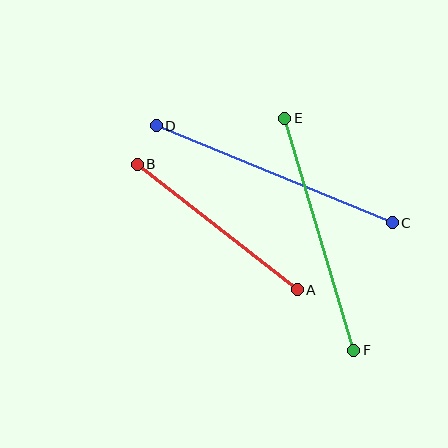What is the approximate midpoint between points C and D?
The midpoint is at approximately (274, 174) pixels.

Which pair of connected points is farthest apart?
Points C and D are farthest apart.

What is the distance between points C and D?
The distance is approximately 255 pixels.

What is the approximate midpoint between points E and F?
The midpoint is at approximately (319, 234) pixels.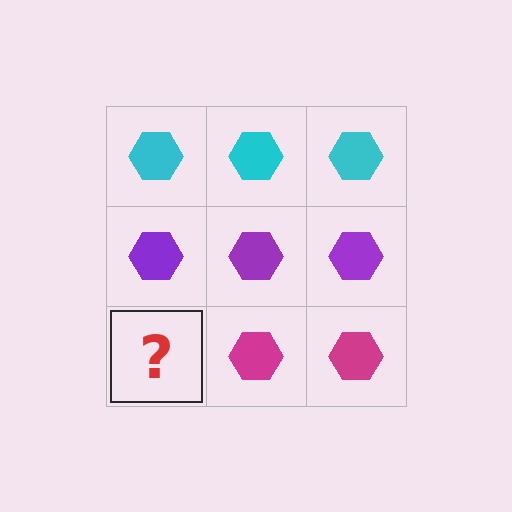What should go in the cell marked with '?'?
The missing cell should contain a magenta hexagon.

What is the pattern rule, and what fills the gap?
The rule is that each row has a consistent color. The gap should be filled with a magenta hexagon.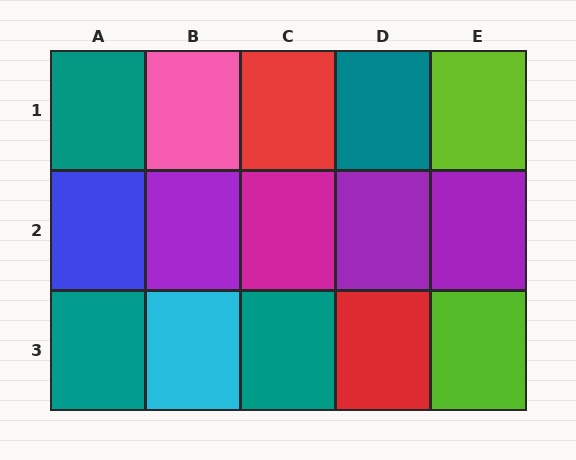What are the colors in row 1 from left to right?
Teal, pink, red, teal, lime.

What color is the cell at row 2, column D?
Purple.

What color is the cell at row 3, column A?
Teal.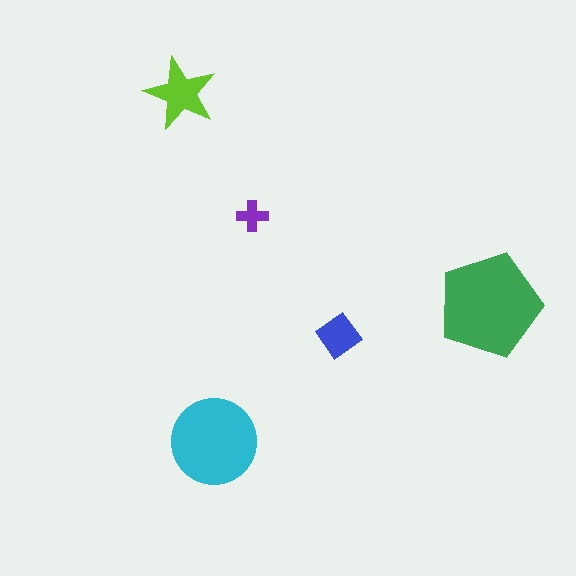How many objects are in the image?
There are 5 objects in the image.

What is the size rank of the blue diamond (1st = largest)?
4th.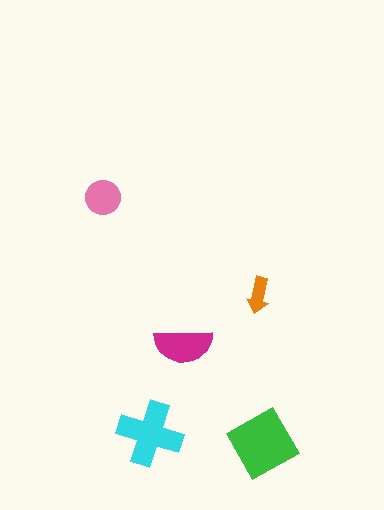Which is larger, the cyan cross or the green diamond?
The green diamond.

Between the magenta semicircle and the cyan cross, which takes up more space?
The cyan cross.